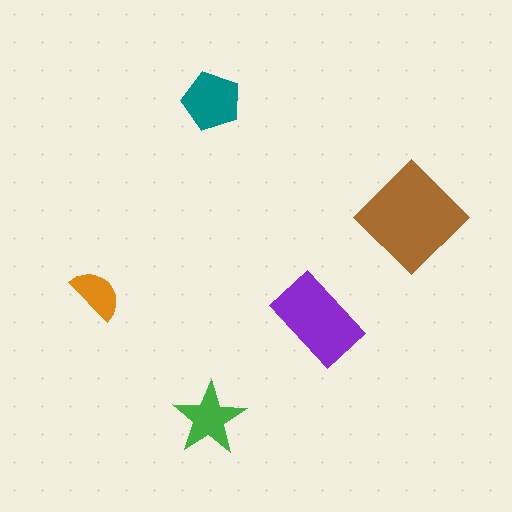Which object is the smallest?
The orange semicircle.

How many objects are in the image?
There are 5 objects in the image.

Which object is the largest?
The brown diamond.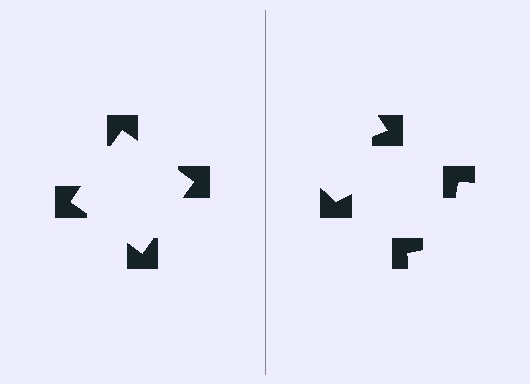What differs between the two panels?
The notched squares are positioned identically on both sides; only the wedge orientations differ. On the left they align to a square; on the right they are misaligned.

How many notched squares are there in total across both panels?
8 — 4 on each side.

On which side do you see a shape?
An illusory square appears on the left side. On the right side the wedge cuts are rotated, so no coherent shape forms.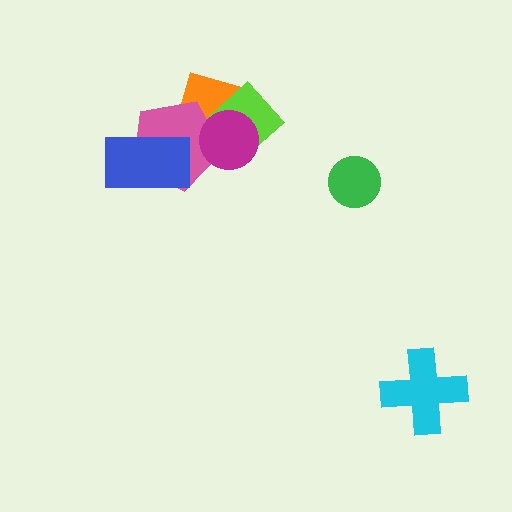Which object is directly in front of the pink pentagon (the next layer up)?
The magenta circle is directly in front of the pink pentagon.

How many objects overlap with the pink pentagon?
4 objects overlap with the pink pentagon.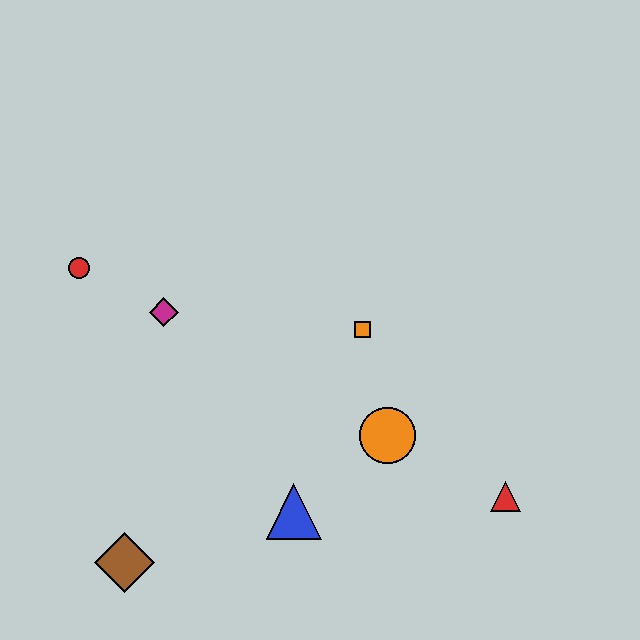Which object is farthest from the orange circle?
The red circle is farthest from the orange circle.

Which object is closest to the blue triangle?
The orange circle is closest to the blue triangle.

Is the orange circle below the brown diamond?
No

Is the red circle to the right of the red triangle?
No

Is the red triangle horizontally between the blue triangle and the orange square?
No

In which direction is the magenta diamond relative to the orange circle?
The magenta diamond is to the left of the orange circle.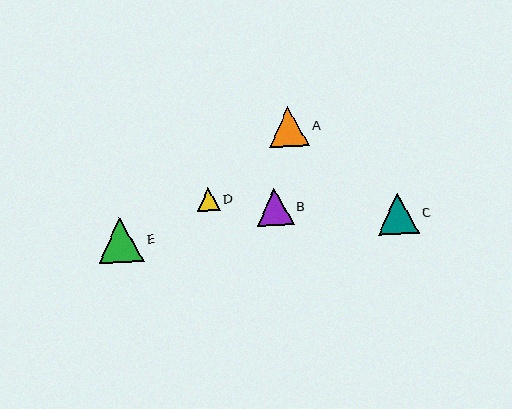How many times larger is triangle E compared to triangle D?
Triangle E is approximately 2.0 times the size of triangle D.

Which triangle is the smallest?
Triangle D is the smallest with a size of approximately 23 pixels.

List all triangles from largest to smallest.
From largest to smallest: E, C, A, B, D.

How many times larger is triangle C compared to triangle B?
Triangle C is approximately 1.1 times the size of triangle B.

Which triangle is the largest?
Triangle E is the largest with a size of approximately 45 pixels.